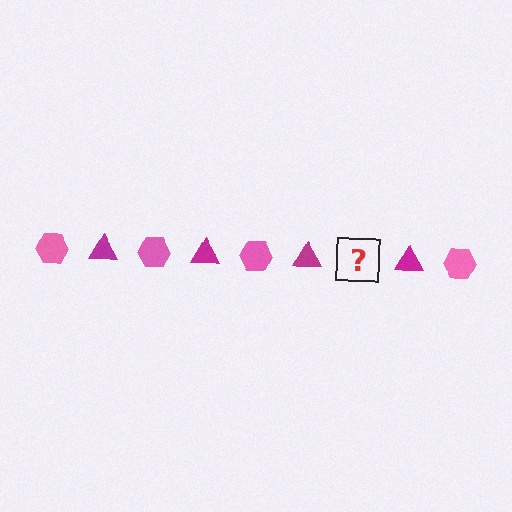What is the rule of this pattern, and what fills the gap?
The rule is that the pattern alternates between pink hexagon and magenta triangle. The gap should be filled with a pink hexagon.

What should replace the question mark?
The question mark should be replaced with a pink hexagon.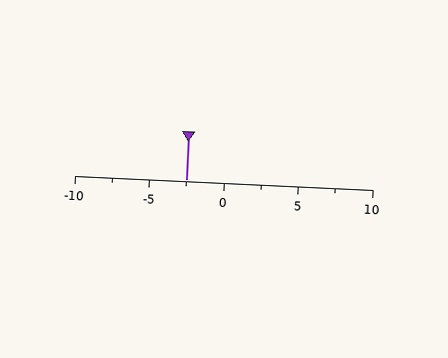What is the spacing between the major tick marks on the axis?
The major ticks are spaced 5 apart.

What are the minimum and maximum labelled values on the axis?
The axis runs from -10 to 10.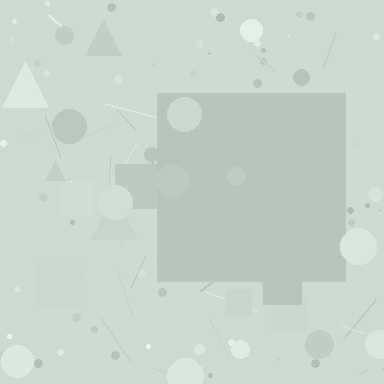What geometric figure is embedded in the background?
A square is embedded in the background.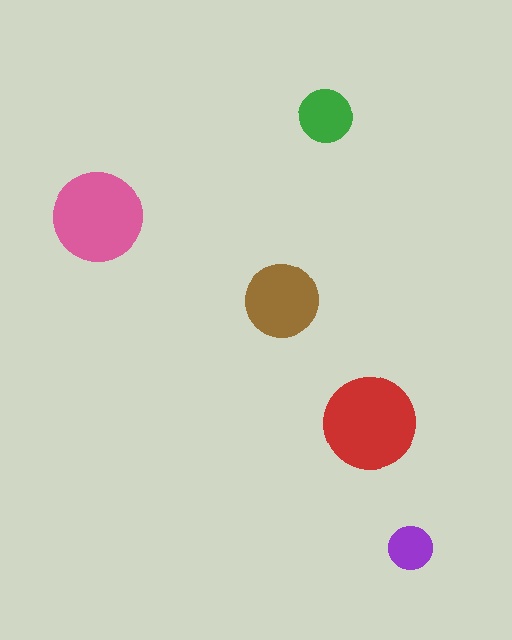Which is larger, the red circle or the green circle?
The red one.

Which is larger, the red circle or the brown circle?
The red one.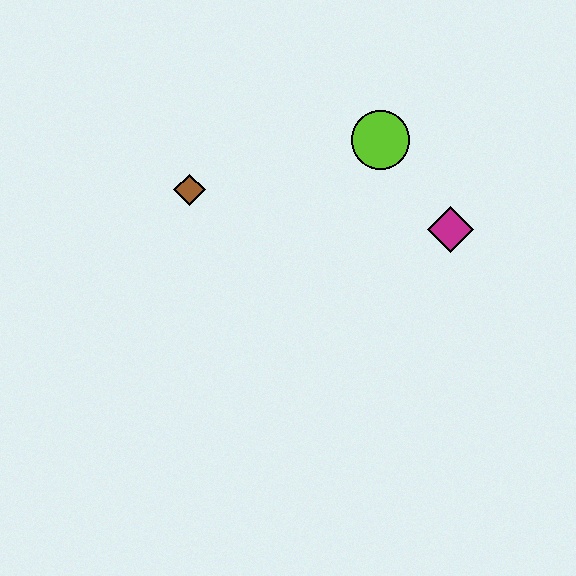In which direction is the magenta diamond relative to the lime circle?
The magenta diamond is below the lime circle.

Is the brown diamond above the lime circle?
No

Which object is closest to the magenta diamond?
The lime circle is closest to the magenta diamond.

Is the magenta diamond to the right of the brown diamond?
Yes